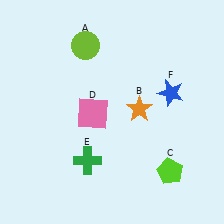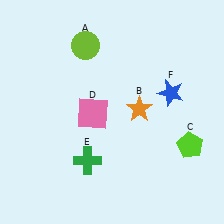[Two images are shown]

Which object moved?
The lime pentagon (C) moved up.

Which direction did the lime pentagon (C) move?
The lime pentagon (C) moved up.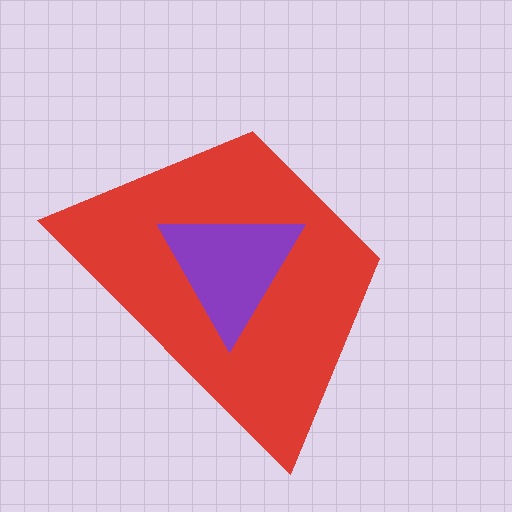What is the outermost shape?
The red trapezoid.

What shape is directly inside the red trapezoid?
The purple triangle.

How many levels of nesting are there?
2.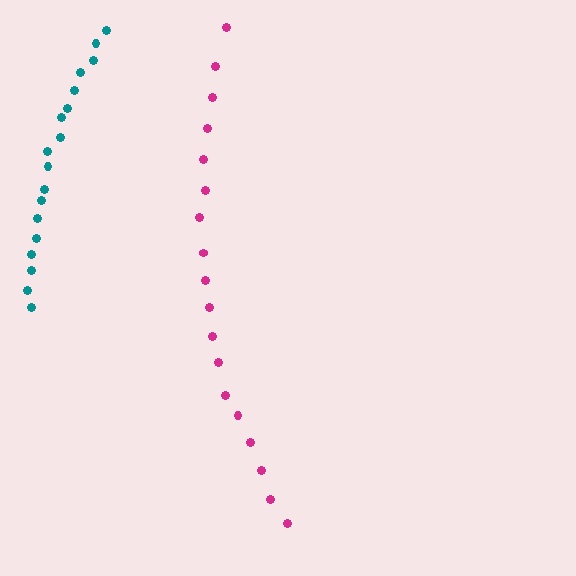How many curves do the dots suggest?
There are 2 distinct paths.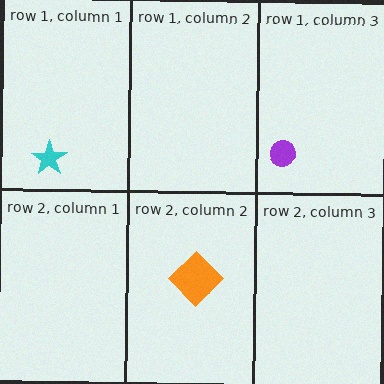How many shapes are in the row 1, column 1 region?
1.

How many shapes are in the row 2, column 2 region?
1.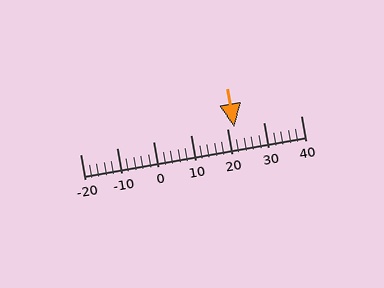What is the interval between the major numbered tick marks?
The major tick marks are spaced 10 units apart.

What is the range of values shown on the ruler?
The ruler shows values from -20 to 40.